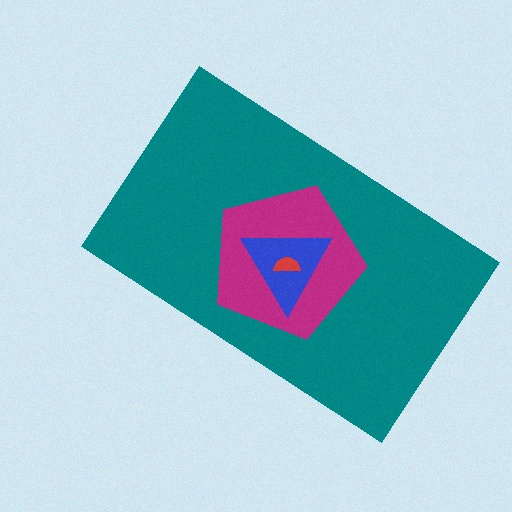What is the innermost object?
The red semicircle.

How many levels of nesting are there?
4.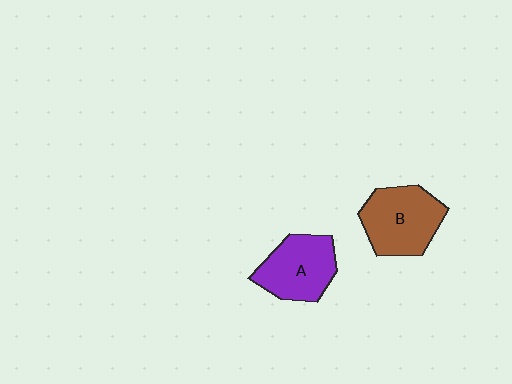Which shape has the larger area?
Shape B (brown).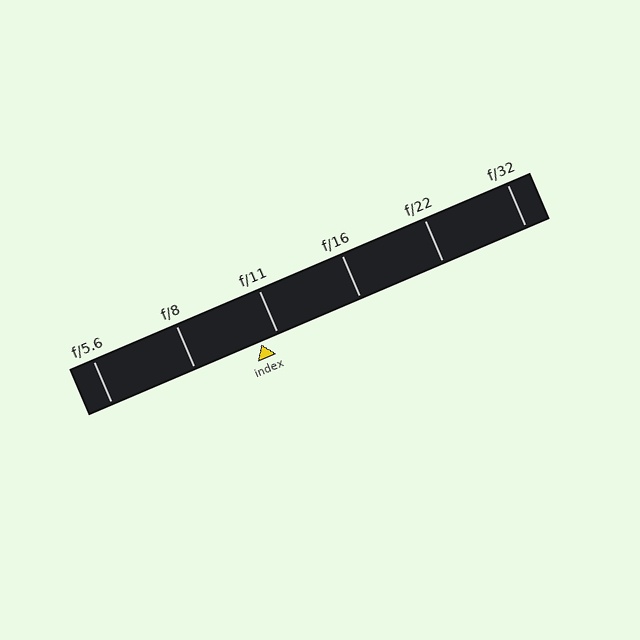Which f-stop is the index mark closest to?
The index mark is closest to f/11.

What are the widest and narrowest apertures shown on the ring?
The widest aperture shown is f/5.6 and the narrowest is f/32.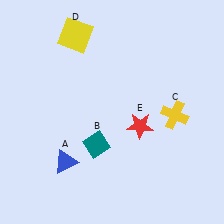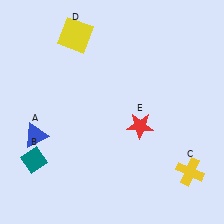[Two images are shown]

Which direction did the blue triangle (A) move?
The blue triangle (A) moved left.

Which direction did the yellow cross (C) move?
The yellow cross (C) moved down.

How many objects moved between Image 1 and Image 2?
3 objects moved between the two images.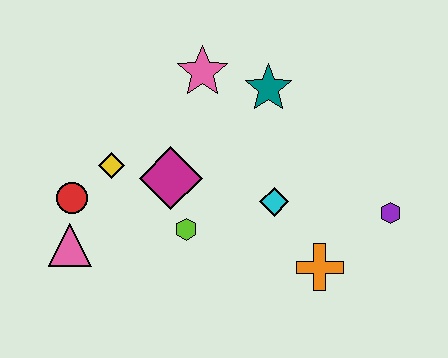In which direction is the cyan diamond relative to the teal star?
The cyan diamond is below the teal star.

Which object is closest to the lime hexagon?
The magenta diamond is closest to the lime hexagon.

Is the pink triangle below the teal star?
Yes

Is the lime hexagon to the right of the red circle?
Yes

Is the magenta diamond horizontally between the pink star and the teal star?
No